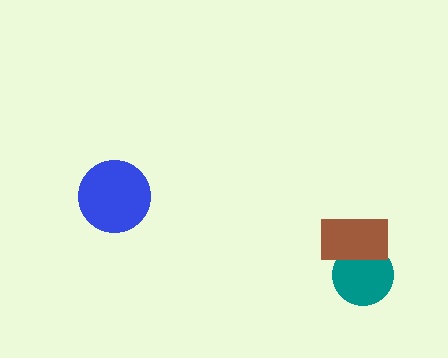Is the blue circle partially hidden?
No, no other shape covers it.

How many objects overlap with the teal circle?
1 object overlaps with the teal circle.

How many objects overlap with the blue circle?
0 objects overlap with the blue circle.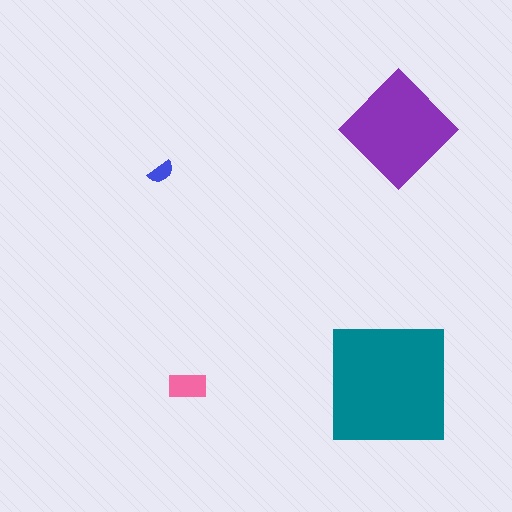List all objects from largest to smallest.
The teal square, the purple diamond, the pink rectangle, the blue semicircle.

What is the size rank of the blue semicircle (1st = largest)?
4th.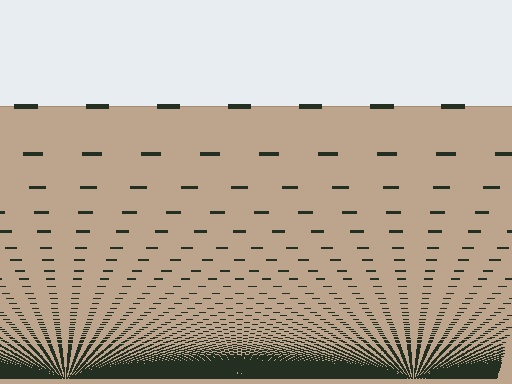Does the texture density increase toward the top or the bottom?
Density increases toward the bottom.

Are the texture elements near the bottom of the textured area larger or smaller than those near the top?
Smaller. The gradient is inverted — elements near the bottom are smaller and denser.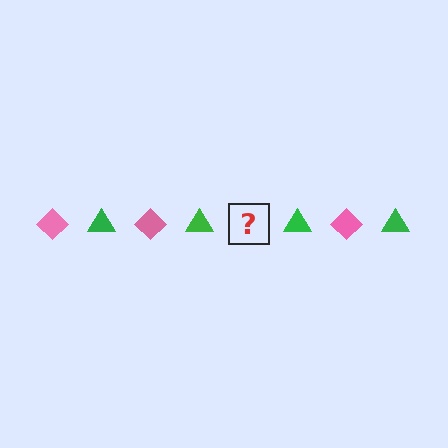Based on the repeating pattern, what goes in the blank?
The blank should be a pink diamond.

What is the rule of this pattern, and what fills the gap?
The rule is that the pattern alternates between pink diamond and green triangle. The gap should be filled with a pink diamond.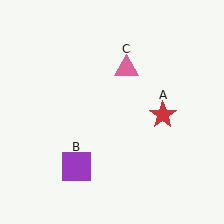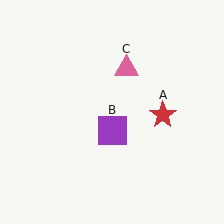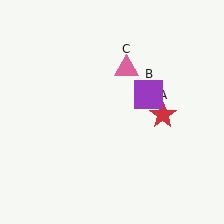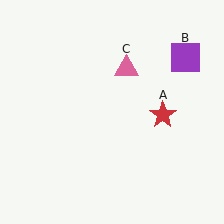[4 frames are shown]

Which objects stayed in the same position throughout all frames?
Red star (object A) and pink triangle (object C) remained stationary.